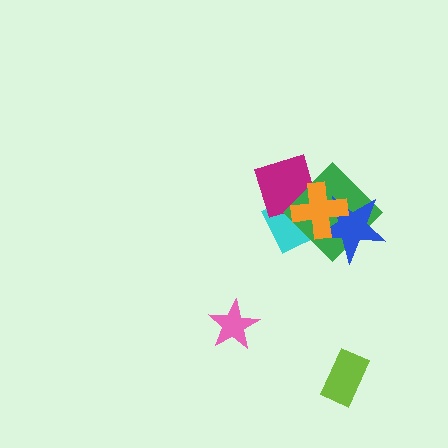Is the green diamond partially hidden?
Yes, it is partially covered by another shape.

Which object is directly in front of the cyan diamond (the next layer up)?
The magenta diamond is directly in front of the cyan diamond.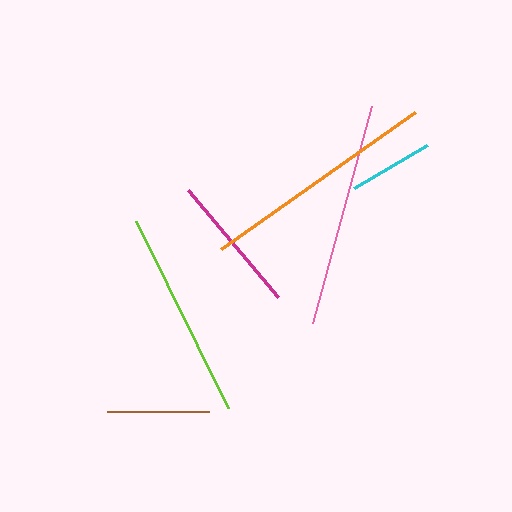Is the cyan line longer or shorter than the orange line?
The orange line is longer than the cyan line.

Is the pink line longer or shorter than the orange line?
The orange line is longer than the pink line.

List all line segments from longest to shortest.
From longest to shortest: orange, pink, lime, magenta, brown, cyan.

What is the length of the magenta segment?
The magenta segment is approximately 140 pixels long.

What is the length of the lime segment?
The lime segment is approximately 208 pixels long.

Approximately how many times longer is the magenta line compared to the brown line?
The magenta line is approximately 1.4 times the length of the brown line.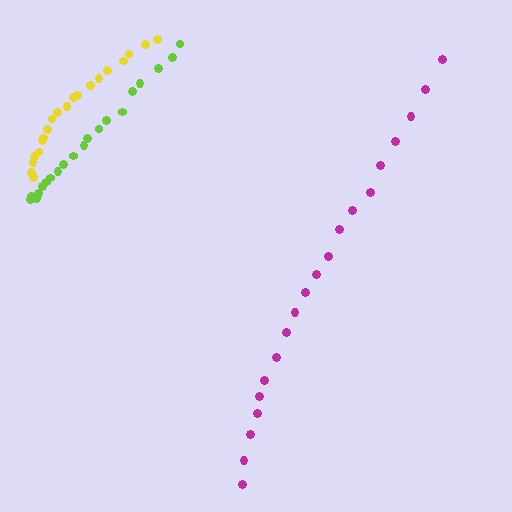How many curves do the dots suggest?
There are 3 distinct paths.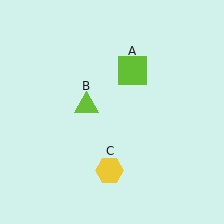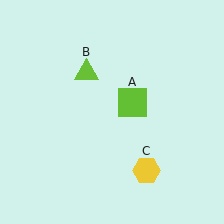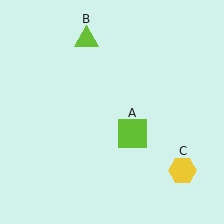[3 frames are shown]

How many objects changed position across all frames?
3 objects changed position: lime square (object A), lime triangle (object B), yellow hexagon (object C).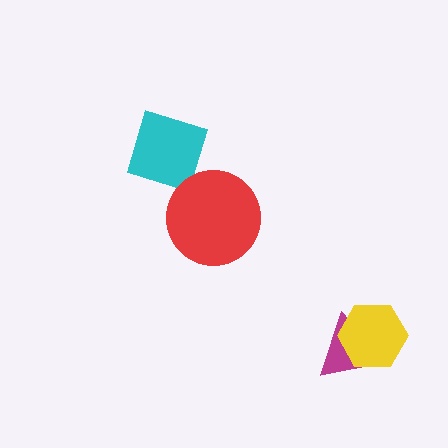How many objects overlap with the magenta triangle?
1 object overlaps with the magenta triangle.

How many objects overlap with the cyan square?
0 objects overlap with the cyan square.